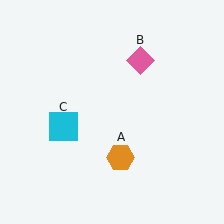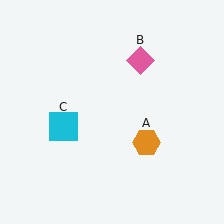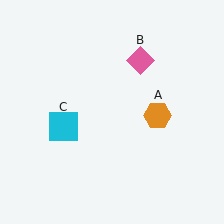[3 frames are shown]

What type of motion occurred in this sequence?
The orange hexagon (object A) rotated counterclockwise around the center of the scene.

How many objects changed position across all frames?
1 object changed position: orange hexagon (object A).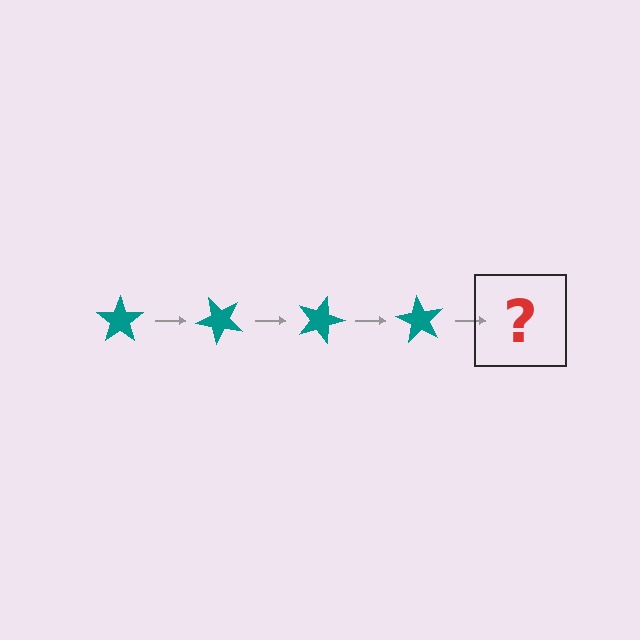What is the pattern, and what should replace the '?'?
The pattern is that the star rotates 45 degrees each step. The '?' should be a teal star rotated 180 degrees.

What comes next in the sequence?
The next element should be a teal star rotated 180 degrees.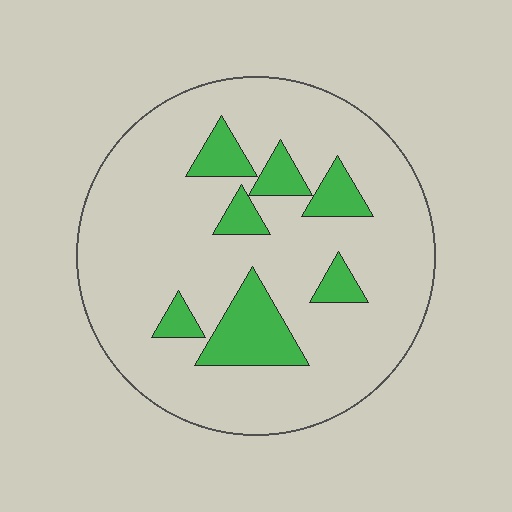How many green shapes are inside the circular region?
7.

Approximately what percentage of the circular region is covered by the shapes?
Approximately 15%.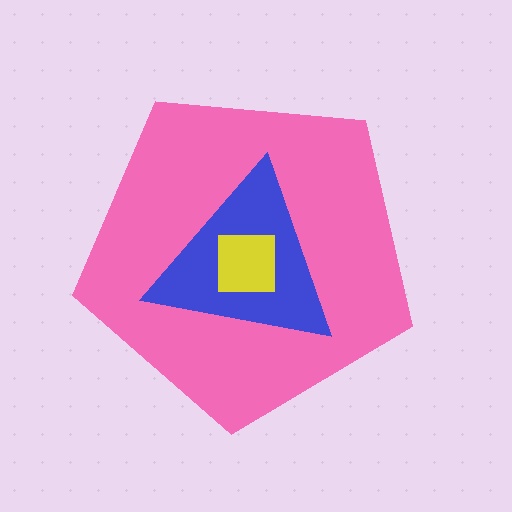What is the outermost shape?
The pink pentagon.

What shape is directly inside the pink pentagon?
The blue triangle.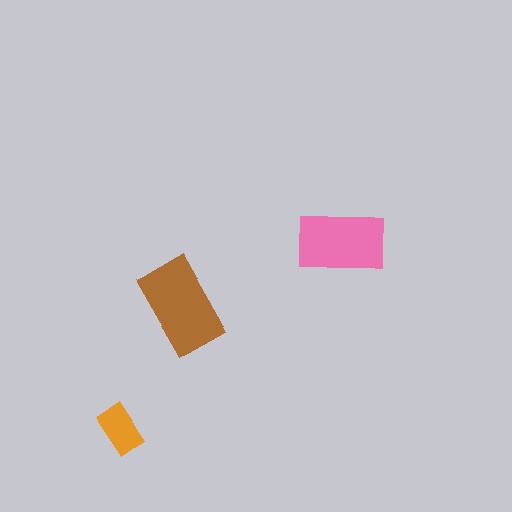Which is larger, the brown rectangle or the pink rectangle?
The brown one.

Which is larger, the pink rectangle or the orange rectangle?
The pink one.